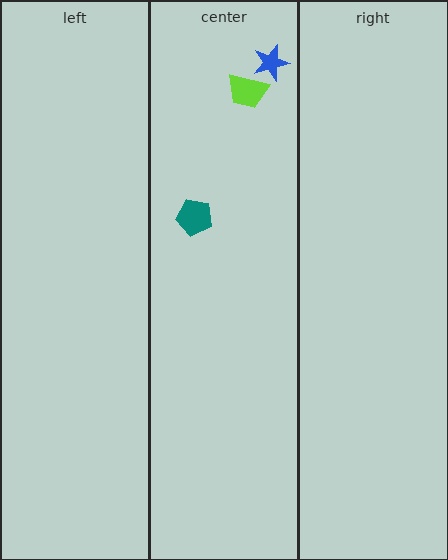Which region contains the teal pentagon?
The center region.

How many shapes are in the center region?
3.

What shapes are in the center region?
The blue star, the teal pentagon, the lime trapezoid.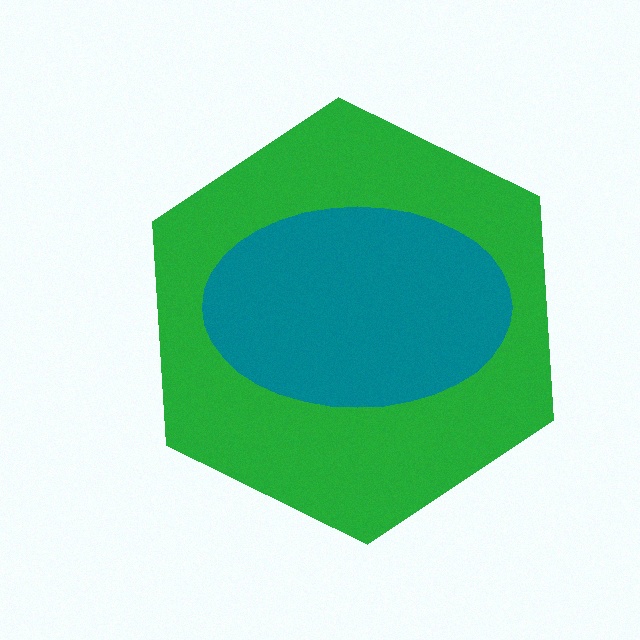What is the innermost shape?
The teal ellipse.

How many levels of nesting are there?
2.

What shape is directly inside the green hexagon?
The teal ellipse.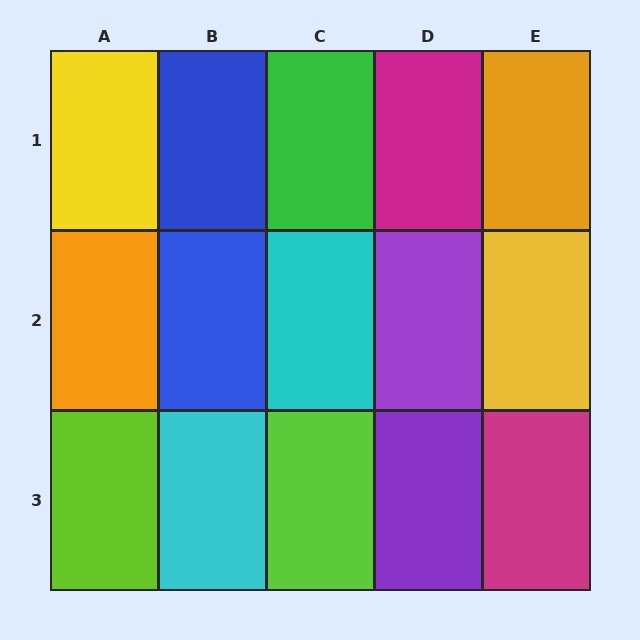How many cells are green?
1 cell is green.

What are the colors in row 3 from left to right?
Lime, cyan, lime, purple, magenta.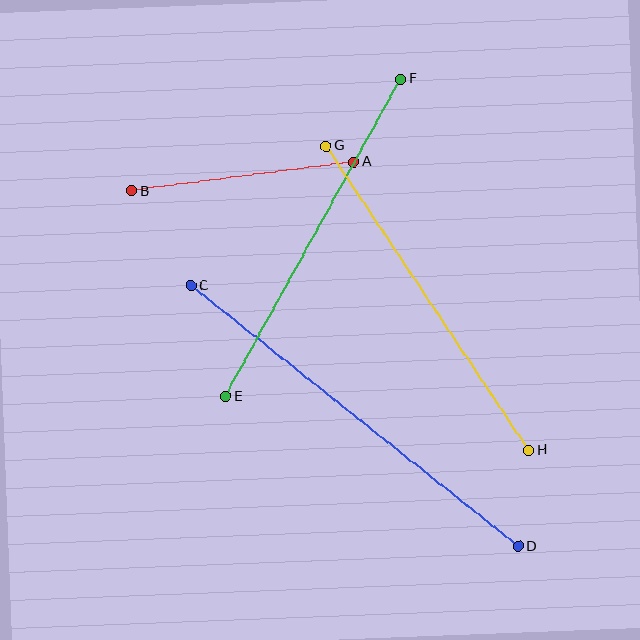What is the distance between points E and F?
The distance is approximately 363 pixels.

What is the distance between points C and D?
The distance is approximately 418 pixels.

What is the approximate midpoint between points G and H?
The midpoint is at approximately (428, 298) pixels.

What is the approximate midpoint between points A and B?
The midpoint is at approximately (243, 176) pixels.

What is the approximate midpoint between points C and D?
The midpoint is at approximately (354, 416) pixels.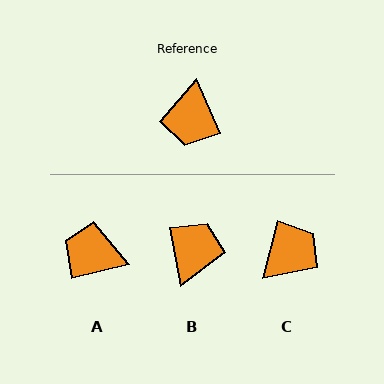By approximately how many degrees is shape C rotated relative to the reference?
Approximately 142 degrees counter-clockwise.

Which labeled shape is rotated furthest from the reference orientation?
B, about 167 degrees away.